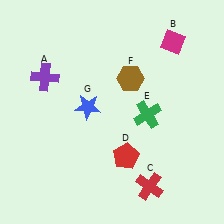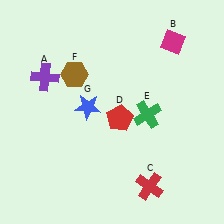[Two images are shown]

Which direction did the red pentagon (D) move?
The red pentagon (D) moved up.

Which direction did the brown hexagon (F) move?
The brown hexagon (F) moved left.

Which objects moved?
The objects that moved are: the red pentagon (D), the brown hexagon (F).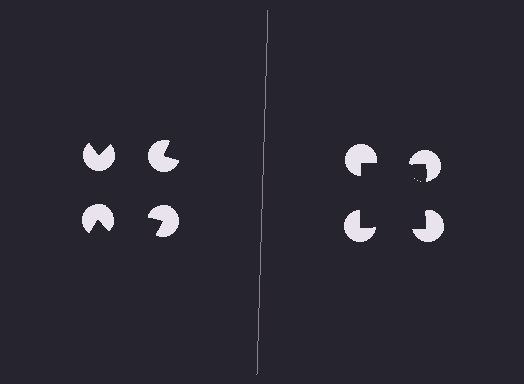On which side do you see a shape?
An illusory square appears on the right side. On the left side the wedge cuts are rotated, so no coherent shape forms.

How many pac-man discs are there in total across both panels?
8 — 4 on each side.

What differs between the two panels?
The pac-man discs are positioned identically on both sides; only the wedge orientations differ. On the right they align to a square; on the left they are misaligned.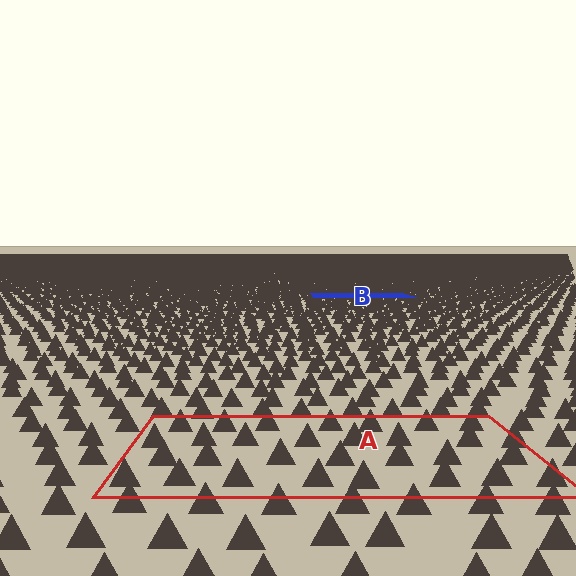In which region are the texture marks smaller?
The texture marks are smaller in region B, because it is farther away.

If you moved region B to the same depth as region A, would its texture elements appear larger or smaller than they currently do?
They would appear larger. At a closer depth, the same texture elements are projected at a bigger on-screen size.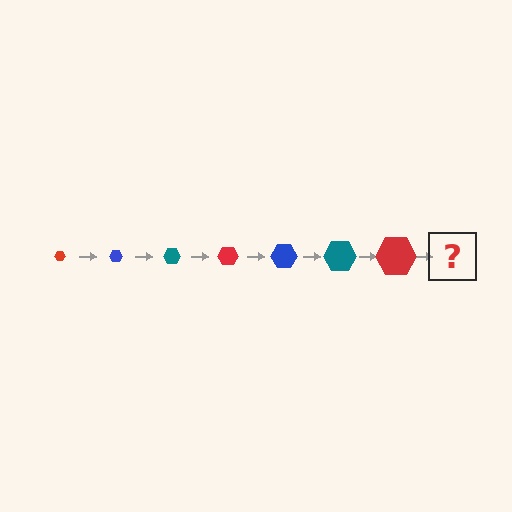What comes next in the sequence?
The next element should be a blue hexagon, larger than the previous one.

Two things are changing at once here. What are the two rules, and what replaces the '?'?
The two rules are that the hexagon grows larger each step and the color cycles through red, blue, and teal. The '?' should be a blue hexagon, larger than the previous one.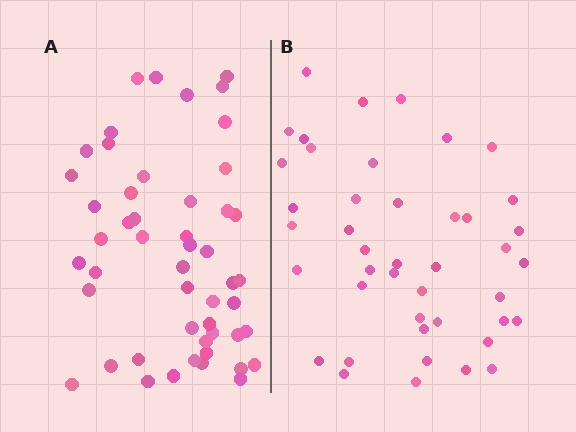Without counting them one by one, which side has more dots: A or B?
Region A (the left region) has more dots.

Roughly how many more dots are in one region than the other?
Region A has roughly 8 or so more dots than region B.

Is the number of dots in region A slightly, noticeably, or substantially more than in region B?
Region A has only slightly more — the two regions are fairly close. The ratio is roughly 1.2 to 1.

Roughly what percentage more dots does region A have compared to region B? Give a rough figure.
About 15% more.